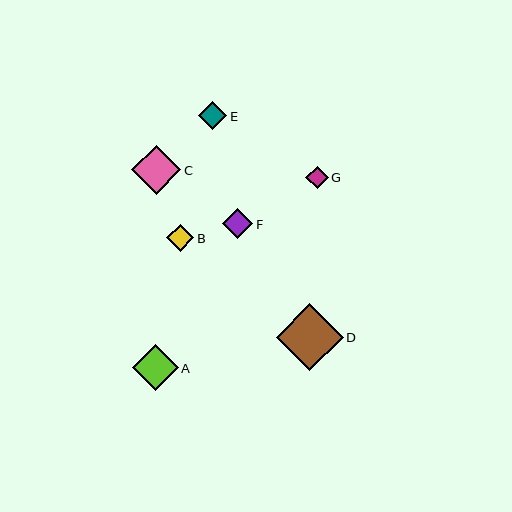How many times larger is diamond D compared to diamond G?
Diamond D is approximately 2.9 times the size of diamond G.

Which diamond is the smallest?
Diamond G is the smallest with a size of approximately 23 pixels.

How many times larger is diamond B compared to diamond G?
Diamond B is approximately 1.2 times the size of diamond G.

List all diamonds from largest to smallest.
From largest to smallest: D, C, A, F, E, B, G.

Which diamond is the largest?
Diamond D is the largest with a size of approximately 67 pixels.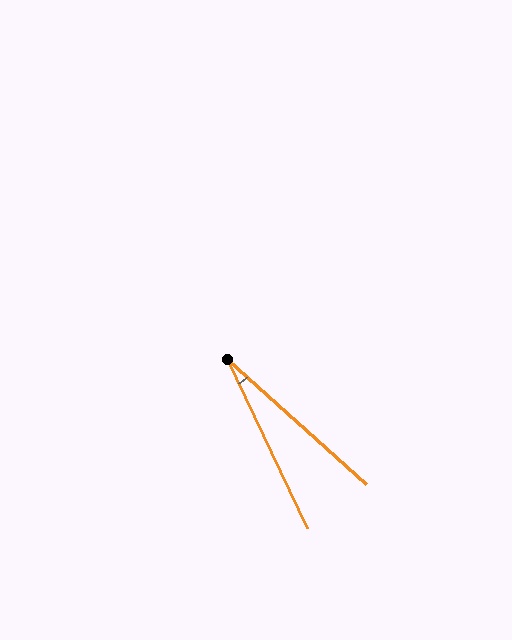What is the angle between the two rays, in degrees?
Approximately 23 degrees.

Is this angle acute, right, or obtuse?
It is acute.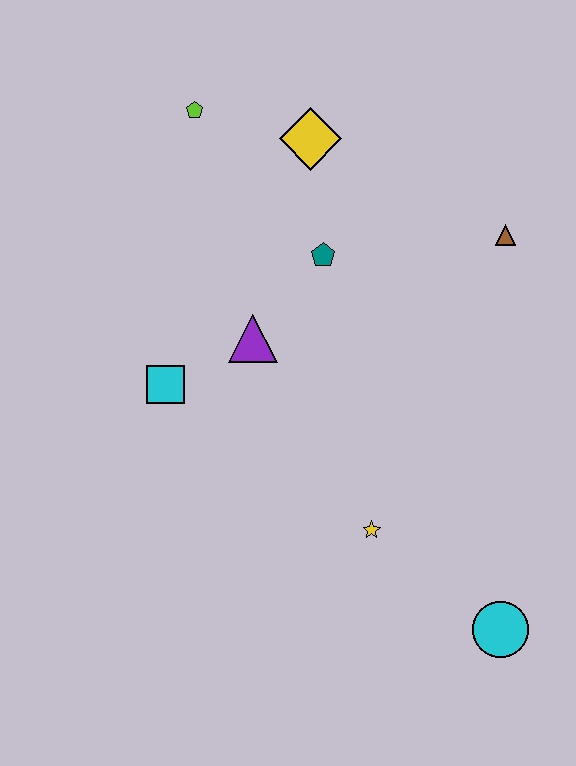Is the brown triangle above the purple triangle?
Yes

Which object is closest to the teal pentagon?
The purple triangle is closest to the teal pentagon.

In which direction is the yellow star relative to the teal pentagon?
The yellow star is below the teal pentagon.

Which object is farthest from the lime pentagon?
The cyan circle is farthest from the lime pentagon.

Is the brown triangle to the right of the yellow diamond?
Yes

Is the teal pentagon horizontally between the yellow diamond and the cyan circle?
Yes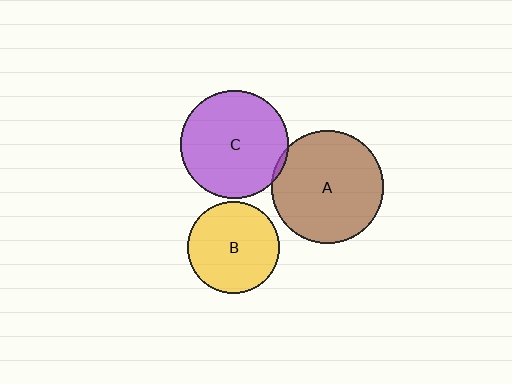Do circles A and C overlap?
Yes.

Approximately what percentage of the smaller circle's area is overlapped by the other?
Approximately 5%.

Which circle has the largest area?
Circle A (brown).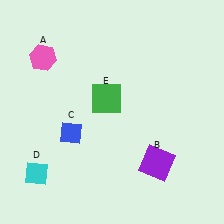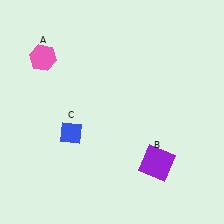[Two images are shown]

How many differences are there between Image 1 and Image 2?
There are 2 differences between the two images.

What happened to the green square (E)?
The green square (E) was removed in Image 2. It was in the top-left area of Image 1.